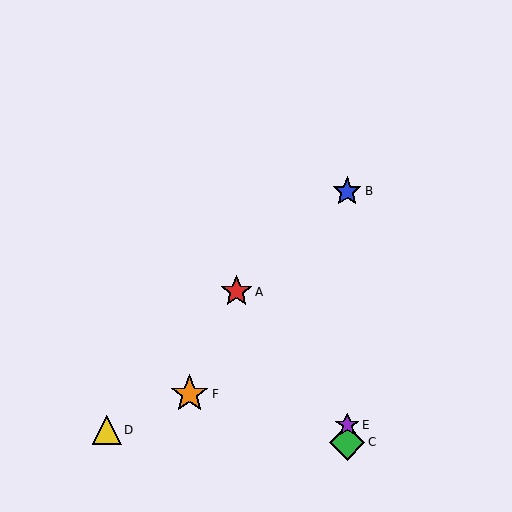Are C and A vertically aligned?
No, C is at x≈347 and A is at x≈236.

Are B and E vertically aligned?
Yes, both are at x≈347.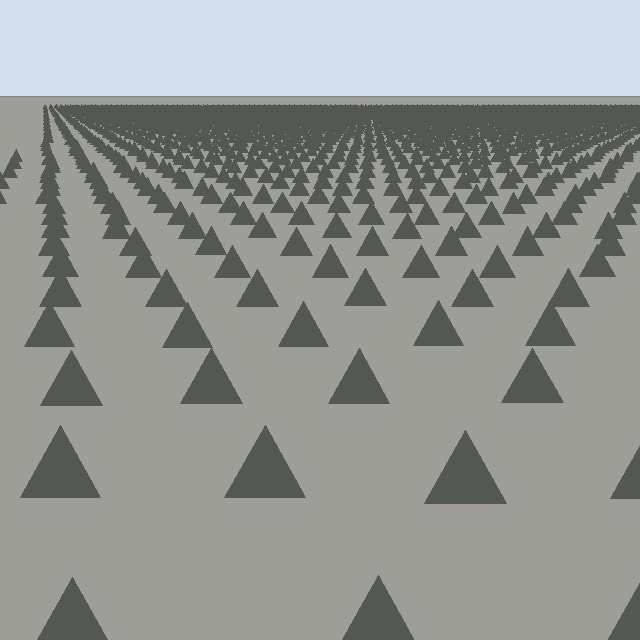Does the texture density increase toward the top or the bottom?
Density increases toward the top.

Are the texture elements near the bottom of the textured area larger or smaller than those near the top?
Larger. Near the bottom, elements are closer to the viewer and appear at a bigger on-screen size.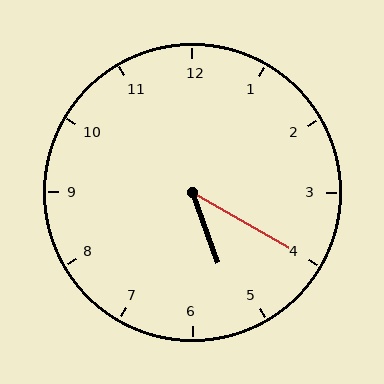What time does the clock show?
5:20.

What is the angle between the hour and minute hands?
Approximately 40 degrees.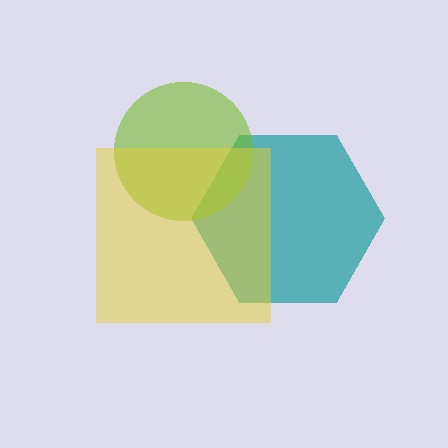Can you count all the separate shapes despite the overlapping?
Yes, there are 3 separate shapes.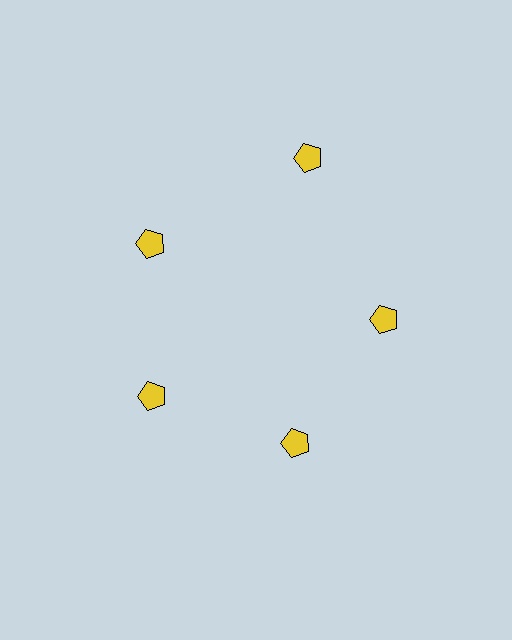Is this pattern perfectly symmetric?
No. The 5 yellow pentagons are arranged in a ring, but one element near the 1 o'clock position is pushed outward from the center, breaking the 5-fold rotational symmetry.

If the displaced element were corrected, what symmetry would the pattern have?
It would have 5-fold rotational symmetry — the pattern would map onto itself every 72 degrees.